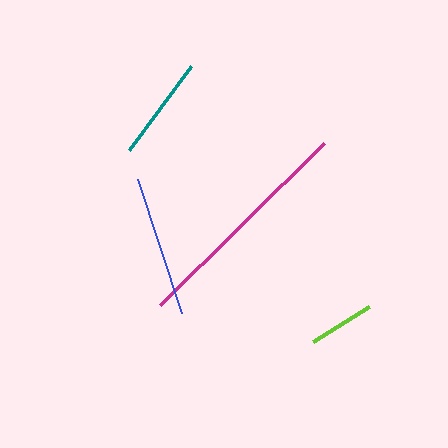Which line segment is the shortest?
The lime line is the shortest at approximately 66 pixels.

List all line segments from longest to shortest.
From longest to shortest: magenta, blue, teal, lime.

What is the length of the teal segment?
The teal segment is approximately 104 pixels long.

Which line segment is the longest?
The magenta line is the longest at approximately 231 pixels.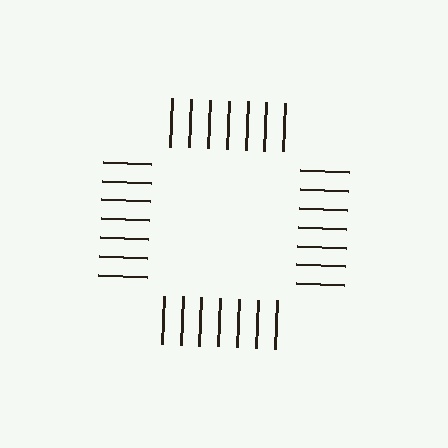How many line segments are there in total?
28 — 7 along each of the 4 edges.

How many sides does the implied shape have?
4 sides — the line-ends trace a square.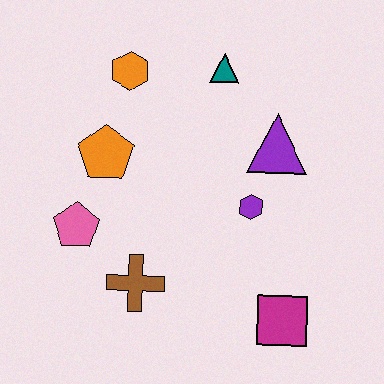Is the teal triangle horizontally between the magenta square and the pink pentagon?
Yes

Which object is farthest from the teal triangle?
The magenta square is farthest from the teal triangle.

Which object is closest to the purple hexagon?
The purple triangle is closest to the purple hexagon.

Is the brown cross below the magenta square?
No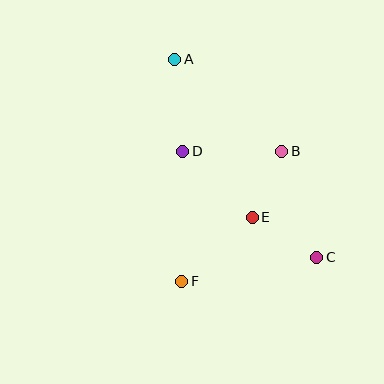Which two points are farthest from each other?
Points A and C are farthest from each other.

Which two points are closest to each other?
Points B and E are closest to each other.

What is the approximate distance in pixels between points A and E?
The distance between A and E is approximately 176 pixels.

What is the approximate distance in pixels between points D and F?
The distance between D and F is approximately 130 pixels.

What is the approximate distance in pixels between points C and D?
The distance between C and D is approximately 171 pixels.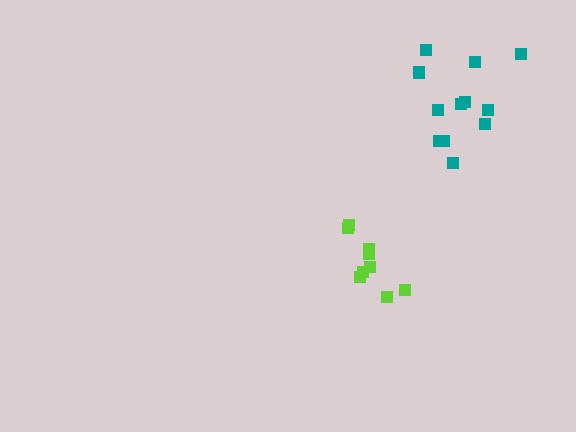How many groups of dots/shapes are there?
There are 2 groups.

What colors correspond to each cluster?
The clusters are colored: lime, teal.